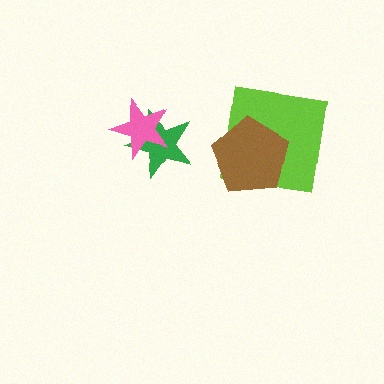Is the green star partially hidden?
Yes, it is partially covered by another shape.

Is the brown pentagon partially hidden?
No, no other shape covers it.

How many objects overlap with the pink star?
1 object overlaps with the pink star.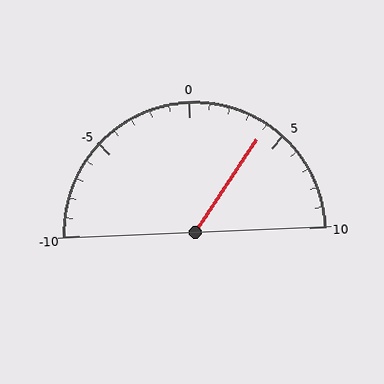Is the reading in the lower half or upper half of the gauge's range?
The reading is in the upper half of the range (-10 to 10).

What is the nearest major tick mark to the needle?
The nearest major tick mark is 5.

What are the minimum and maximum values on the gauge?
The gauge ranges from -10 to 10.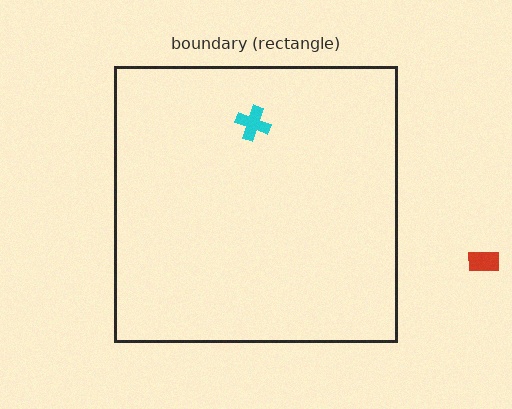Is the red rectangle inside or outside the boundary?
Outside.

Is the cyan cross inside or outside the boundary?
Inside.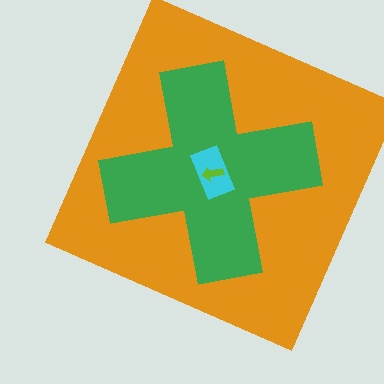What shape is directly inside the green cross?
The cyan rectangle.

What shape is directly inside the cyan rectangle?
The lime arrow.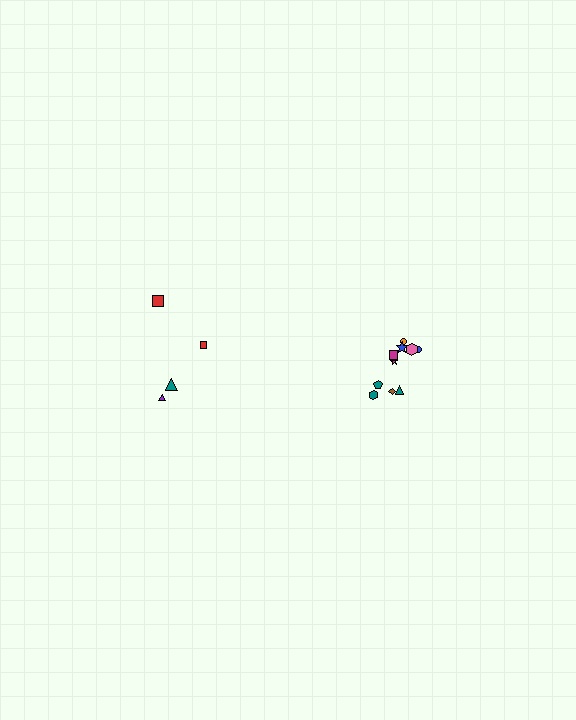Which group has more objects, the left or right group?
The right group.